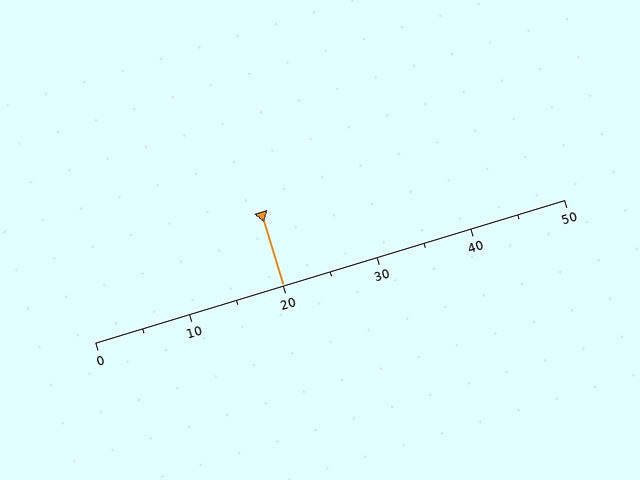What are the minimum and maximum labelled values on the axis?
The axis runs from 0 to 50.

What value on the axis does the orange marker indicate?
The marker indicates approximately 20.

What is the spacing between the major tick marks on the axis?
The major ticks are spaced 10 apart.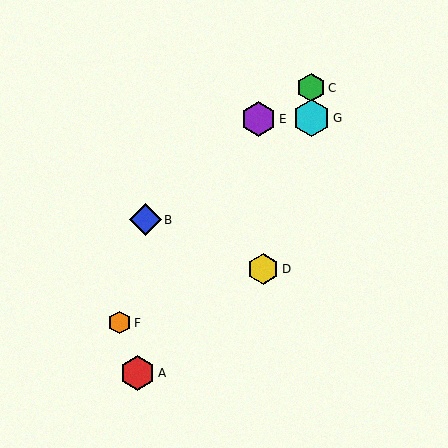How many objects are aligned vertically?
2 objects (C, G) are aligned vertically.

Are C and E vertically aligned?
No, C is at x≈311 and E is at x≈259.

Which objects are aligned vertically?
Objects C, G are aligned vertically.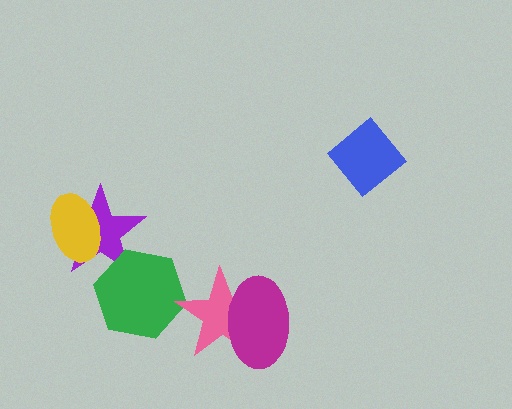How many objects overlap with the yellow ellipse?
1 object overlaps with the yellow ellipse.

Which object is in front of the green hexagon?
The pink star is in front of the green hexagon.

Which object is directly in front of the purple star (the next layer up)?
The green hexagon is directly in front of the purple star.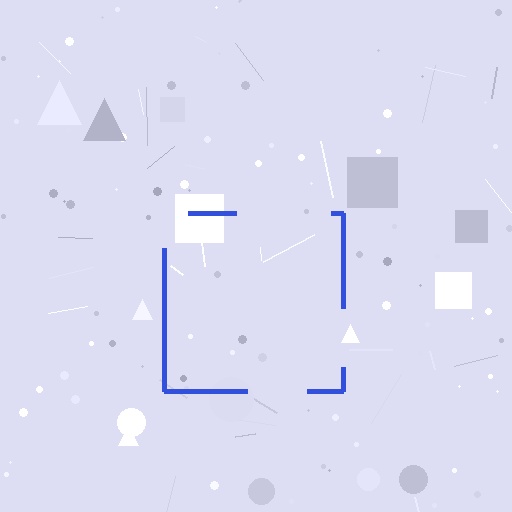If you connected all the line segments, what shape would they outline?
They would outline a square.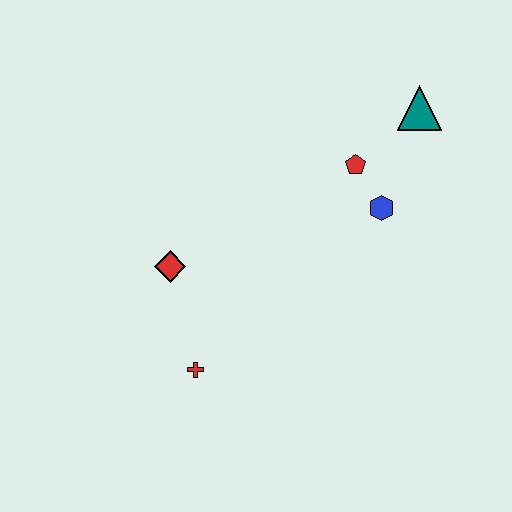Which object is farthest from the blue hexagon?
The red cross is farthest from the blue hexagon.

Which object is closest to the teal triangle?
The red pentagon is closest to the teal triangle.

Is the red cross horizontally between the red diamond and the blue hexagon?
Yes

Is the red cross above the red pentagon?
No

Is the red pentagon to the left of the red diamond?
No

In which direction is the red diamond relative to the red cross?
The red diamond is above the red cross.